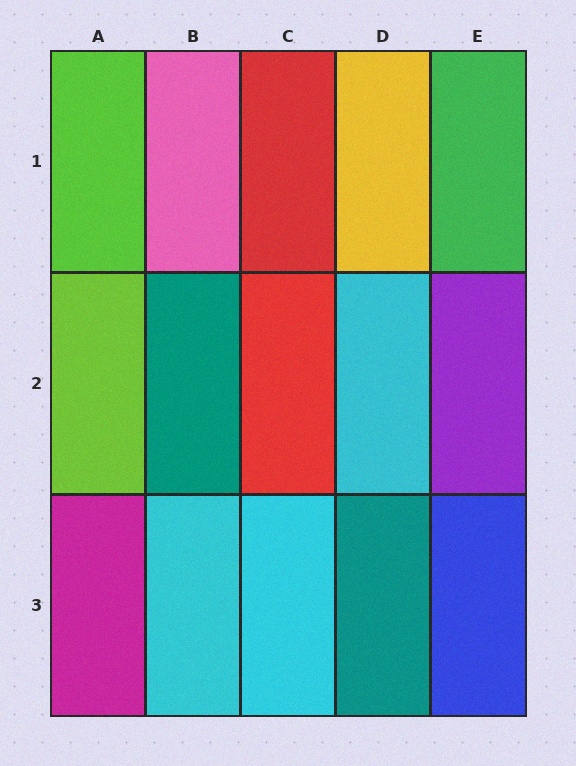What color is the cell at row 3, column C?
Cyan.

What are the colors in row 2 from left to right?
Lime, teal, red, cyan, purple.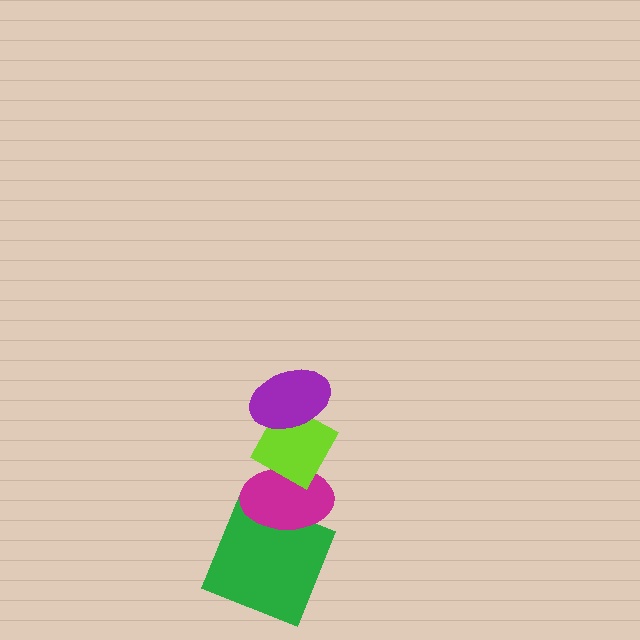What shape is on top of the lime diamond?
The purple ellipse is on top of the lime diamond.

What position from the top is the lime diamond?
The lime diamond is 2nd from the top.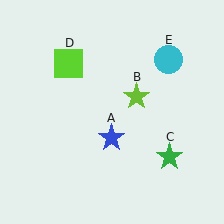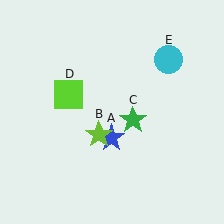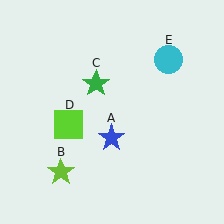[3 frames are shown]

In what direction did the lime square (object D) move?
The lime square (object D) moved down.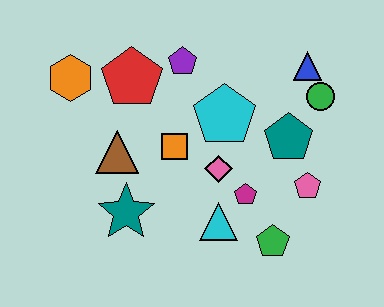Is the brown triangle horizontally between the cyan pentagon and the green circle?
No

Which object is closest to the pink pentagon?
The teal pentagon is closest to the pink pentagon.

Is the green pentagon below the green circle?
Yes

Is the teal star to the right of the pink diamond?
No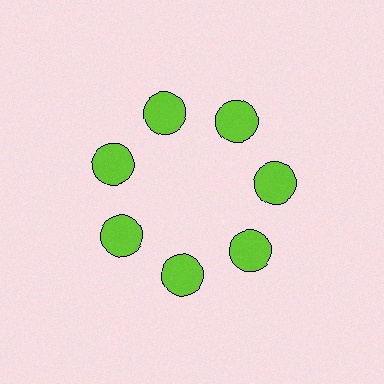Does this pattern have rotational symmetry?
Yes, this pattern has 7-fold rotational symmetry. It looks the same after rotating 51 degrees around the center.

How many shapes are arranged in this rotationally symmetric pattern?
There are 7 shapes, arranged in 7 groups of 1.